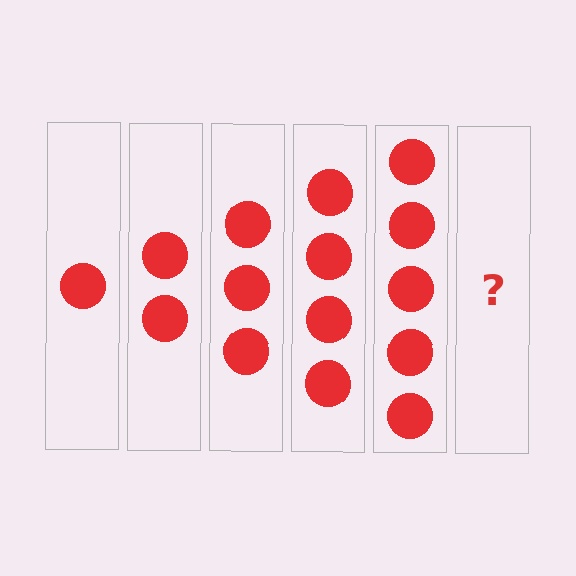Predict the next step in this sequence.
The next step is 6 circles.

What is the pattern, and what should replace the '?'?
The pattern is that each step adds one more circle. The '?' should be 6 circles.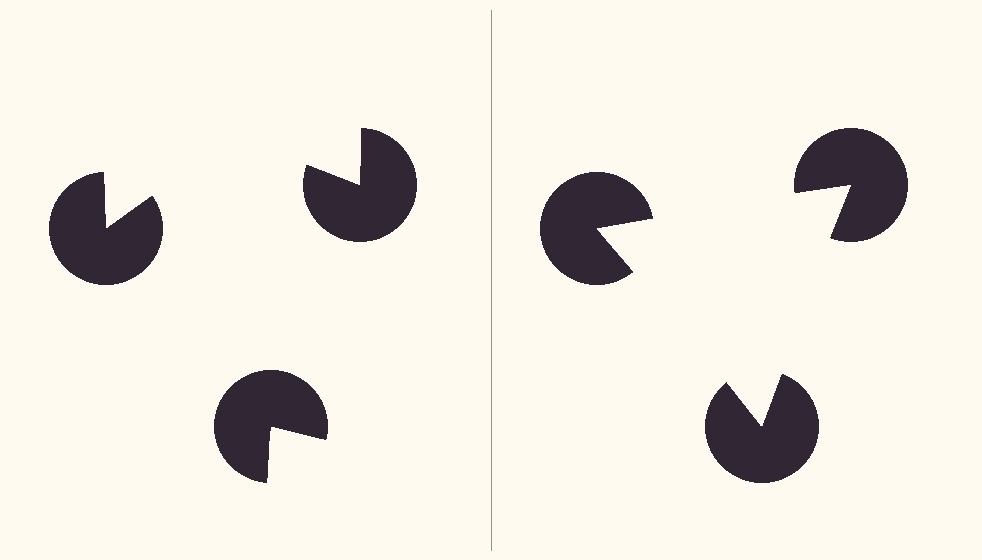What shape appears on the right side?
An illusory triangle.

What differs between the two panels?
The pac-man discs are positioned identically on both sides; only the wedge orientations differ. On the right they align to a triangle; on the left they are misaligned.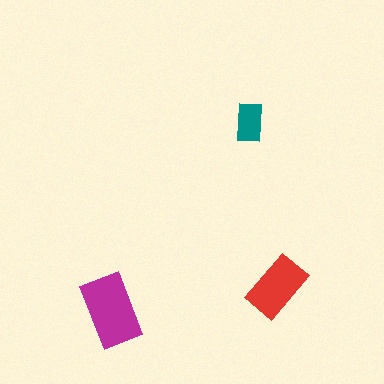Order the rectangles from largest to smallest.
the magenta one, the red one, the teal one.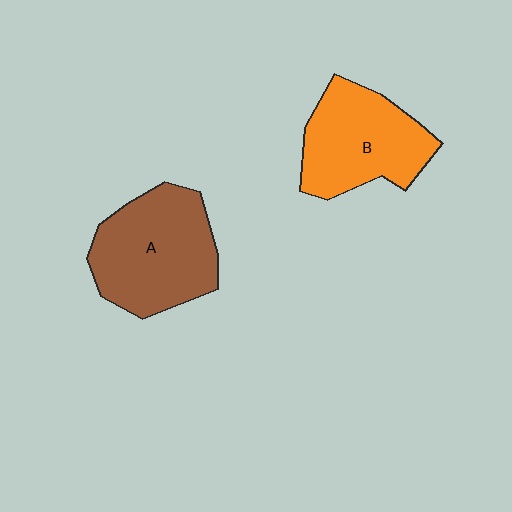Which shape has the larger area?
Shape A (brown).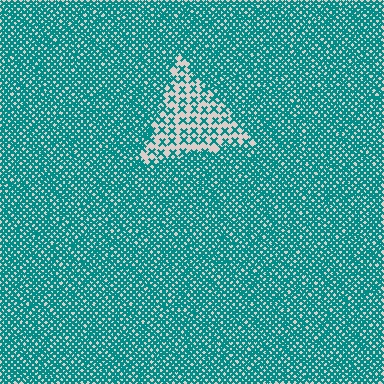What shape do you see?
I see a triangle.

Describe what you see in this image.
The image contains small teal elements arranged at two different densities. A triangle-shaped region is visible where the elements are less densely packed than the surrounding area.